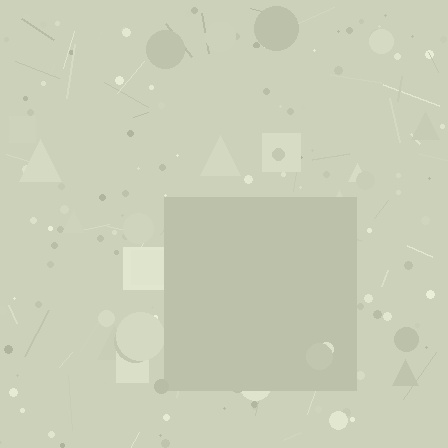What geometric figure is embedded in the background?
A square is embedded in the background.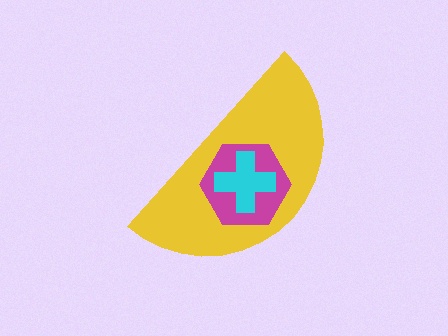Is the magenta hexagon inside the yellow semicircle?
Yes.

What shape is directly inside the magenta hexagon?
The cyan cross.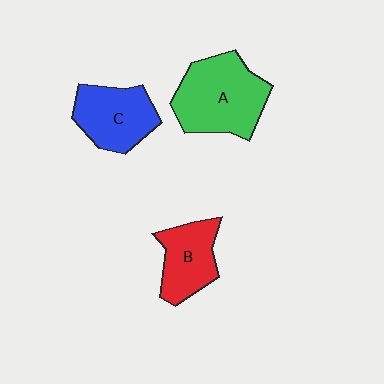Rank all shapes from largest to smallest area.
From largest to smallest: A (green), C (blue), B (red).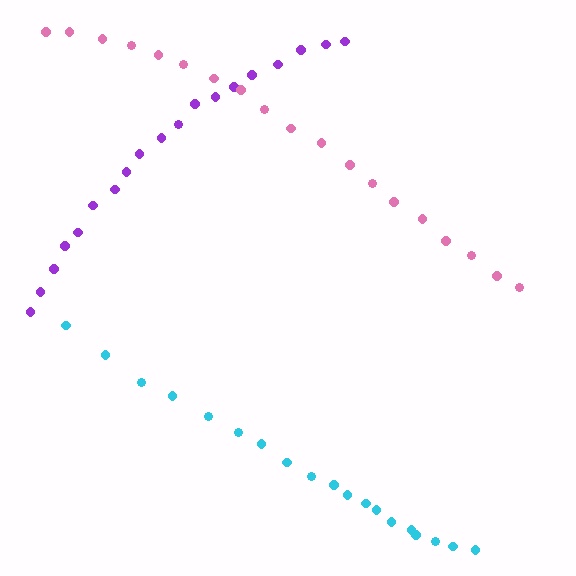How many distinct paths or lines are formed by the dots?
There are 3 distinct paths.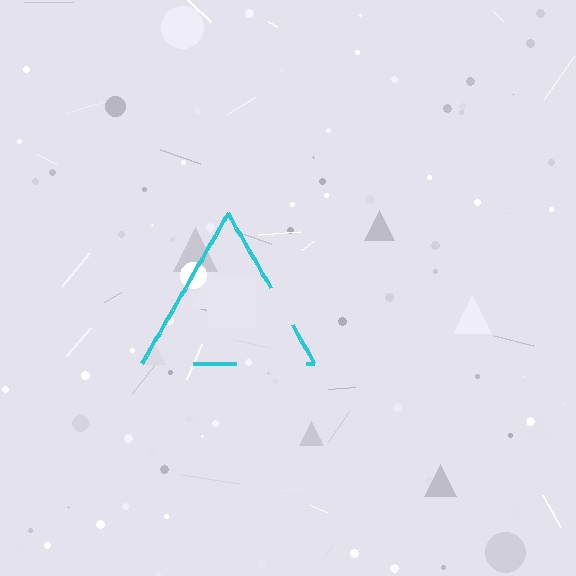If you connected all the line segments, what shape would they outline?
They would outline a triangle.